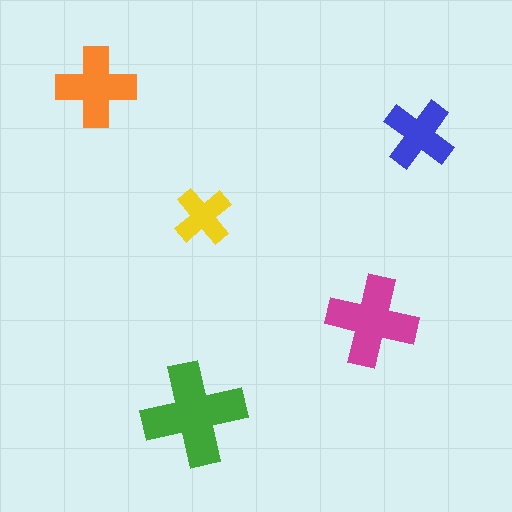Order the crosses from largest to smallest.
the green one, the magenta one, the orange one, the blue one, the yellow one.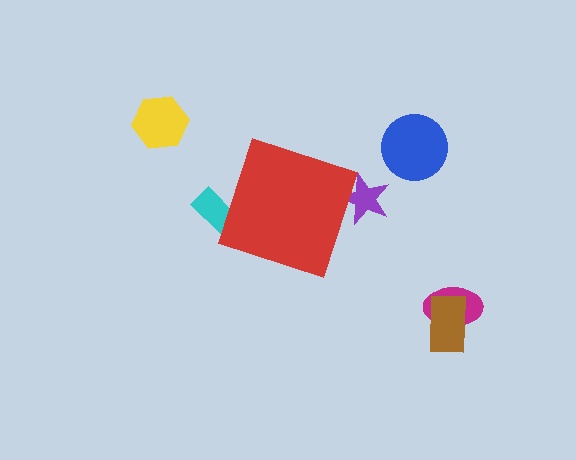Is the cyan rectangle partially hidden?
Yes, the cyan rectangle is partially hidden behind the red diamond.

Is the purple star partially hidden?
Yes, the purple star is partially hidden behind the red diamond.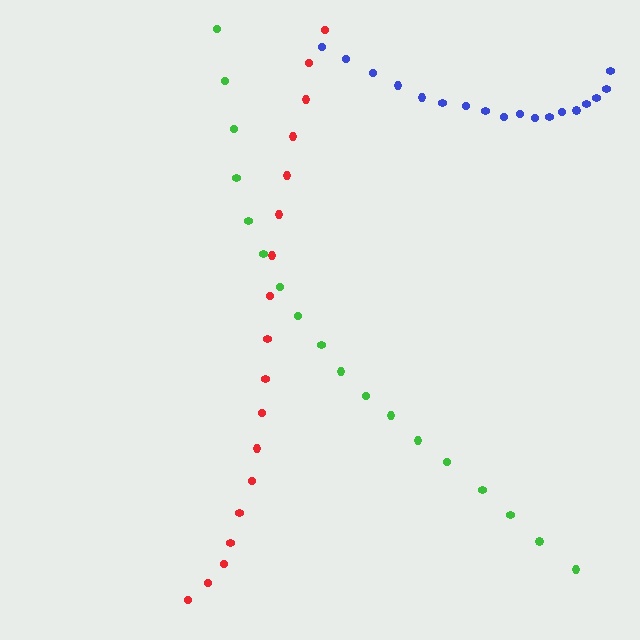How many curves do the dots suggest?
There are 3 distinct paths.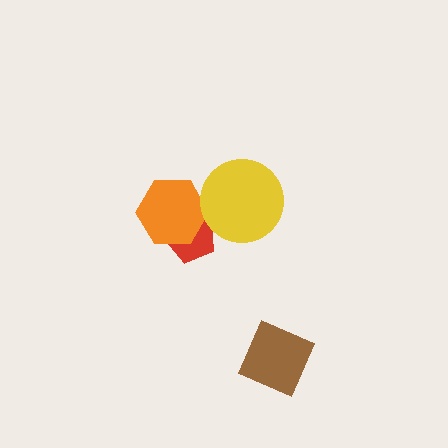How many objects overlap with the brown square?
0 objects overlap with the brown square.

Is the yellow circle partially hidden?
No, no other shape covers it.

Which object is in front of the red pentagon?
The orange hexagon is in front of the red pentagon.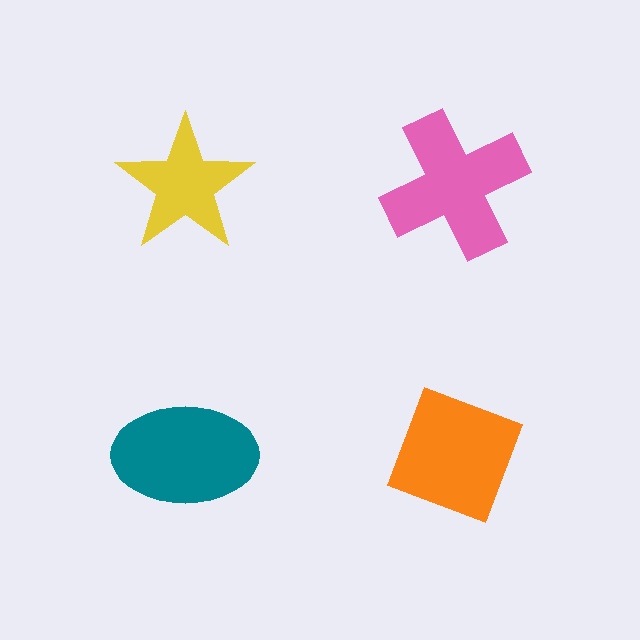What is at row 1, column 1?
A yellow star.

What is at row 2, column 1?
A teal ellipse.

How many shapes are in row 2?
2 shapes.